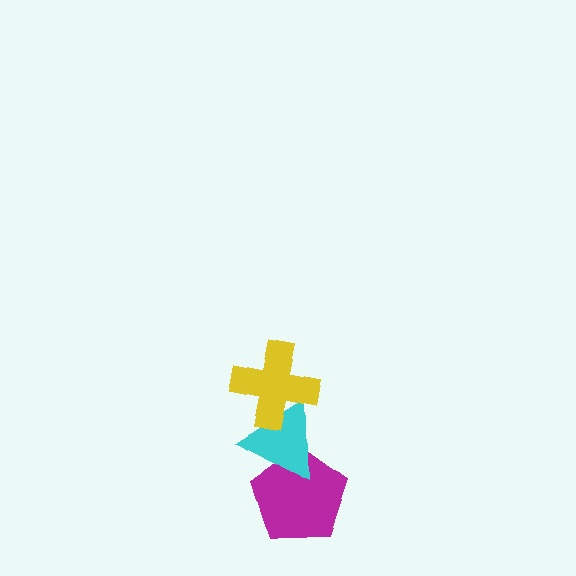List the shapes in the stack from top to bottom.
From top to bottom: the yellow cross, the cyan triangle, the magenta pentagon.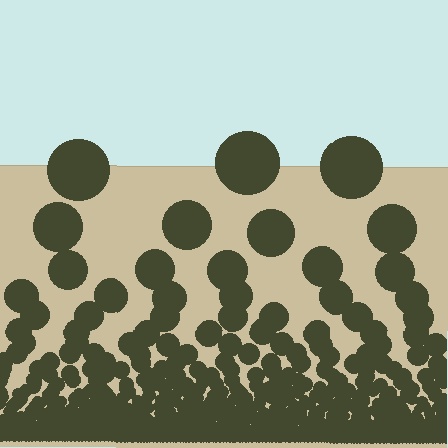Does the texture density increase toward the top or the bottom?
Density increases toward the bottom.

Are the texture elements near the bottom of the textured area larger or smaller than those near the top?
Smaller. The gradient is inverted — elements near the bottom are smaller and denser.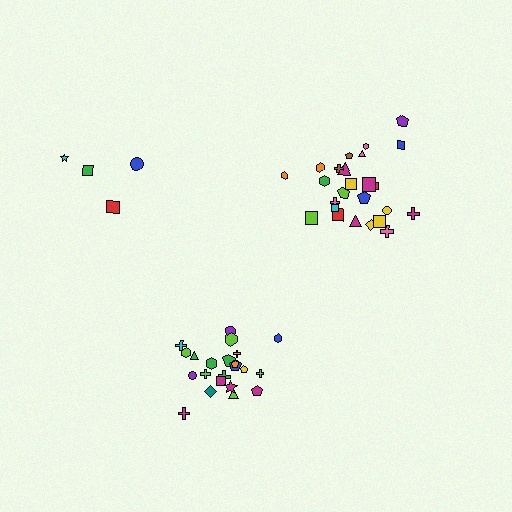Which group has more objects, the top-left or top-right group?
The top-right group.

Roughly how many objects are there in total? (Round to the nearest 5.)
Roughly 50 objects in total.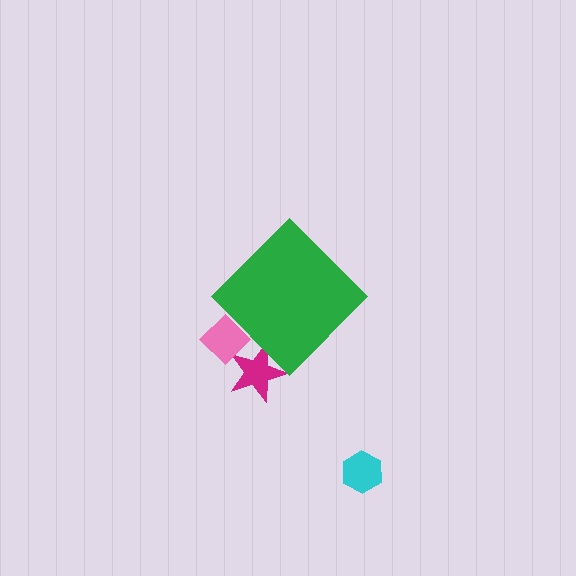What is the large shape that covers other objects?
A green diamond.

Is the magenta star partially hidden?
Yes, the magenta star is partially hidden behind the green diamond.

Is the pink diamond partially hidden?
Yes, the pink diamond is partially hidden behind the green diamond.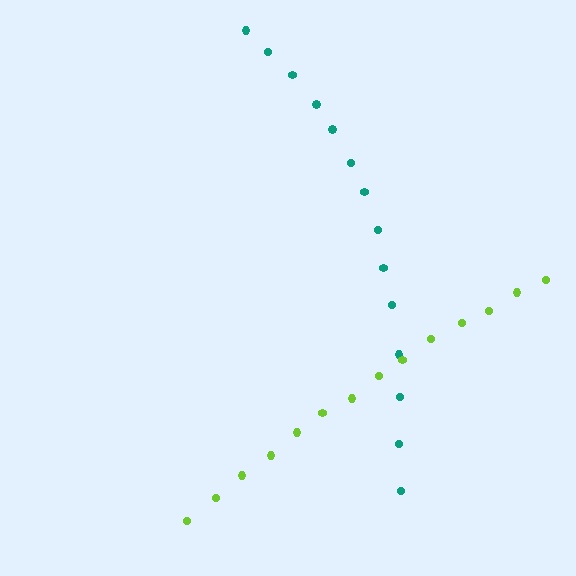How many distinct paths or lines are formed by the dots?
There are 2 distinct paths.